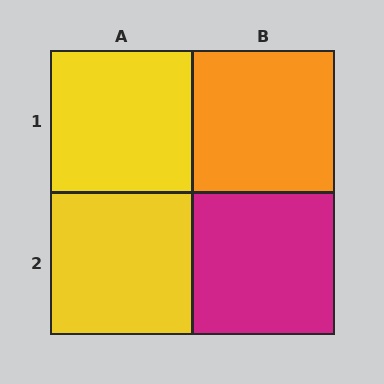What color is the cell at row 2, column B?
Magenta.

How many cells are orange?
1 cell is orange.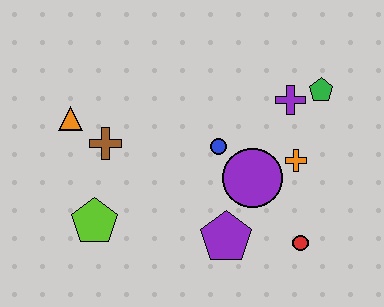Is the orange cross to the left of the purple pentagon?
No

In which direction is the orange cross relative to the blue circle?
The orange cross is to the right of the blue circle.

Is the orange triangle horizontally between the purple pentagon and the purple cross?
No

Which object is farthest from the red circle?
The orange triangle is farthest from the red circle.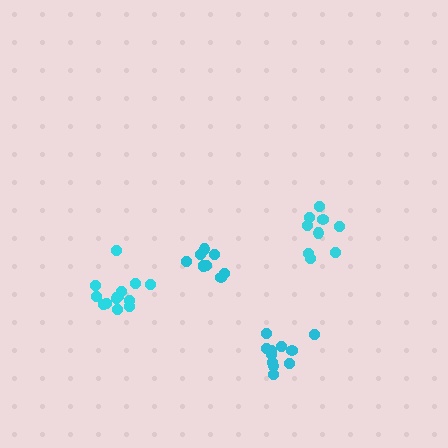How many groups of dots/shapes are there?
There are 4 groups.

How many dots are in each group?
Group 1: 9 dots, Group 2: 13 dots, Group 3: 11 dots, Group 4: 9 dots (42 total).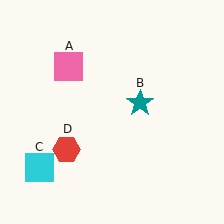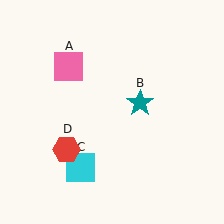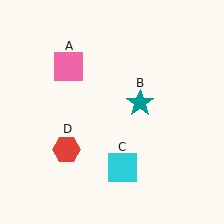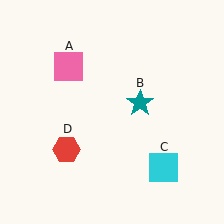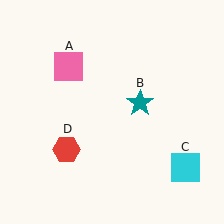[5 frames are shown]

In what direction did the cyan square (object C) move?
The cyan square (object C) moved right.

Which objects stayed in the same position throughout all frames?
Pink square (object A) and teal star (object B) and red hexagon (object D) remained stationary.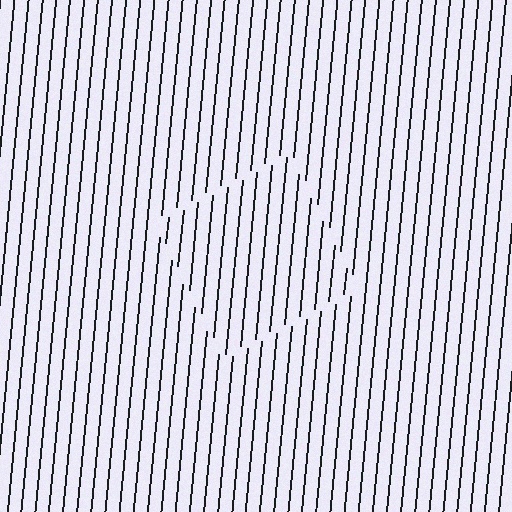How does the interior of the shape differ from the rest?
The interior of the shape contains the same grating, shifted by half a period — the contour is defined by the phase discontinuity where line-ends from the inner and outer gratings abut.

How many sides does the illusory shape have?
4 sides — the line-ends trace a square.